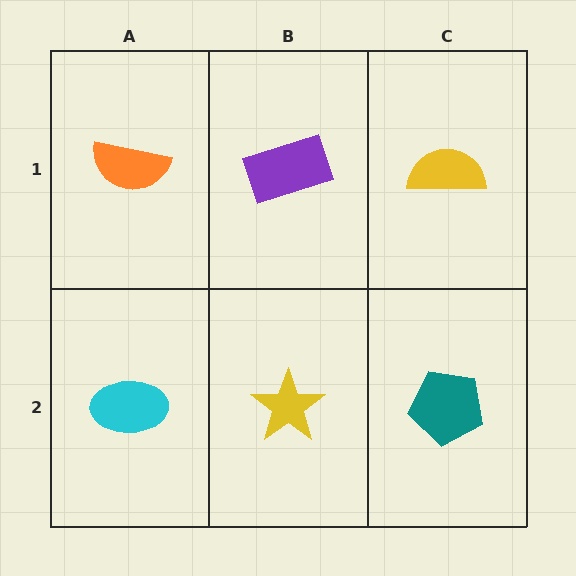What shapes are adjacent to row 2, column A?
An orange semicircle (row 1, column A), a yellow star (row 2, column B).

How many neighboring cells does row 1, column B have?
3.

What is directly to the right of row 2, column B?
A teal pentagon.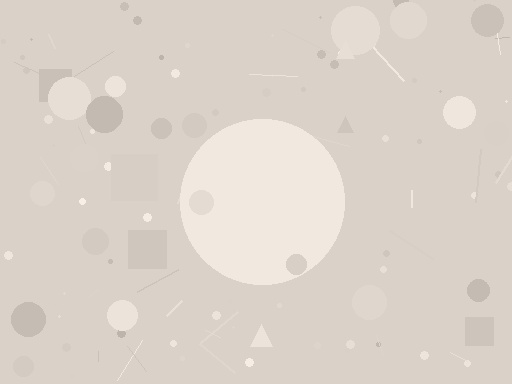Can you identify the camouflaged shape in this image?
The camouflaged shape is a circle.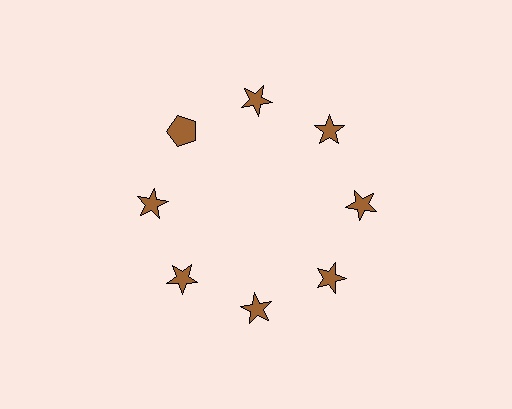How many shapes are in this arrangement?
There are 8 shapes arranged in a ring pattern.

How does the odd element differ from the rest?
It has a different shape: pentagon instead of star.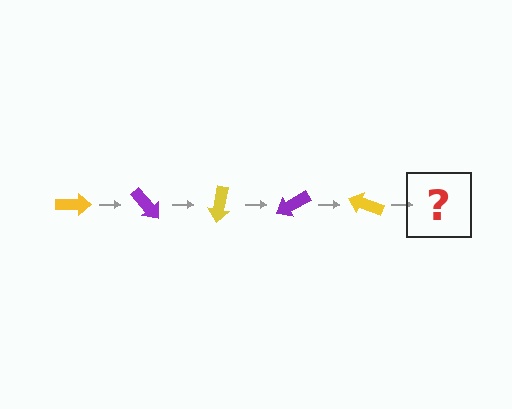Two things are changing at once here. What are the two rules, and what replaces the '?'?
The two rules are that it rotates 50 degrees each step and the color cycles through yellow and purple. The '?' should be a purple arrow, rotated 250 degrees from the start.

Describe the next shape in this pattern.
It should be a purple arrow, rotated 250 degrees from the start.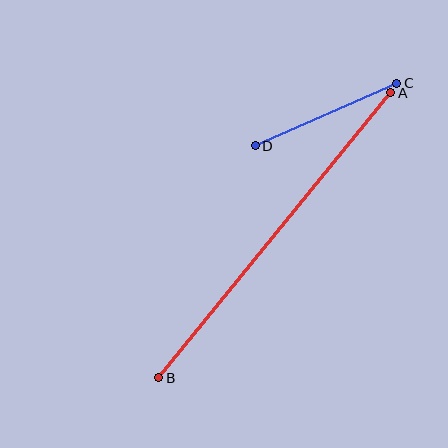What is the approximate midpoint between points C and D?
The midpoint is at approximately (326, 115) pixels.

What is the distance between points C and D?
The distance is approximately 155 pixels.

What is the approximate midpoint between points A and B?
The midpoint is at approximately (275, 235) pixels.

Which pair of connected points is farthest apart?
Points A and B are farthest apart.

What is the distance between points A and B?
The distance is approximately 367 pixels.